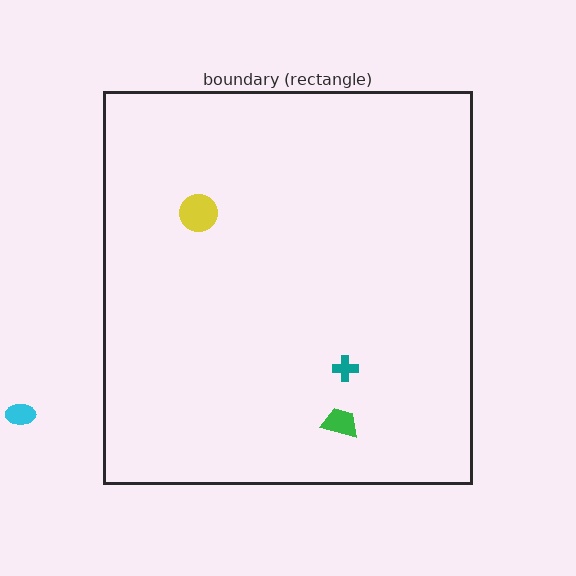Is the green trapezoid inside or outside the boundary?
Inside.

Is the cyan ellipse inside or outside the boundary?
Outside.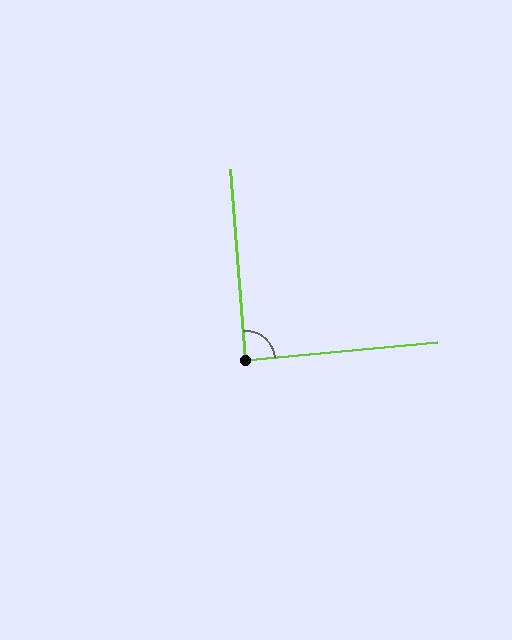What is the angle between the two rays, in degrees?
Approximately 89 degrees.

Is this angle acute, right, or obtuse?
It is approximately a right angle.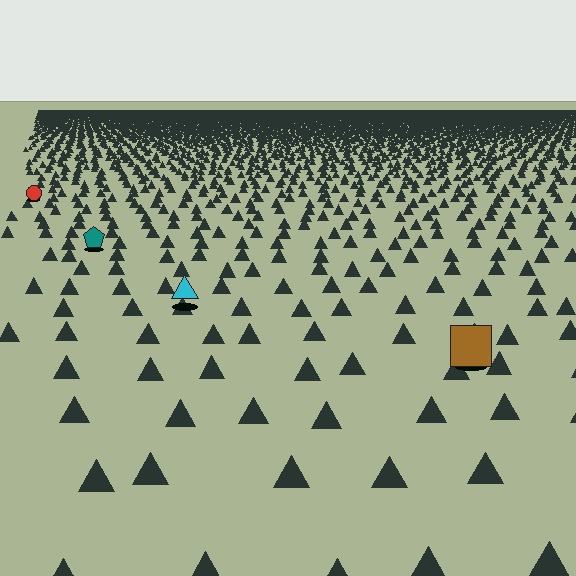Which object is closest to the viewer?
The brown square is closest. The texture marks near it are larger and more spread out.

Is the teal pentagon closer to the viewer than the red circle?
Yes. The teal pentagon is closer — you can tell from the texture gradient: the ground texture is coarser near it.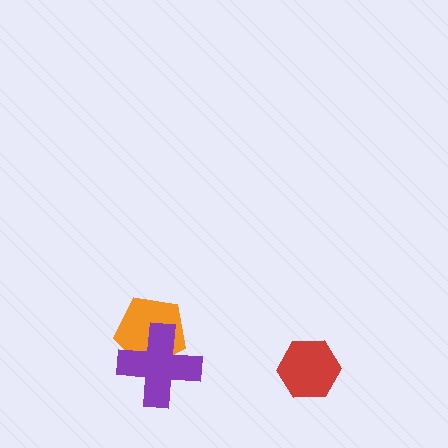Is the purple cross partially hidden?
No, no other shape covers it.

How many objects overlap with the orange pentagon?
1 object overlaps with the orange pentagon.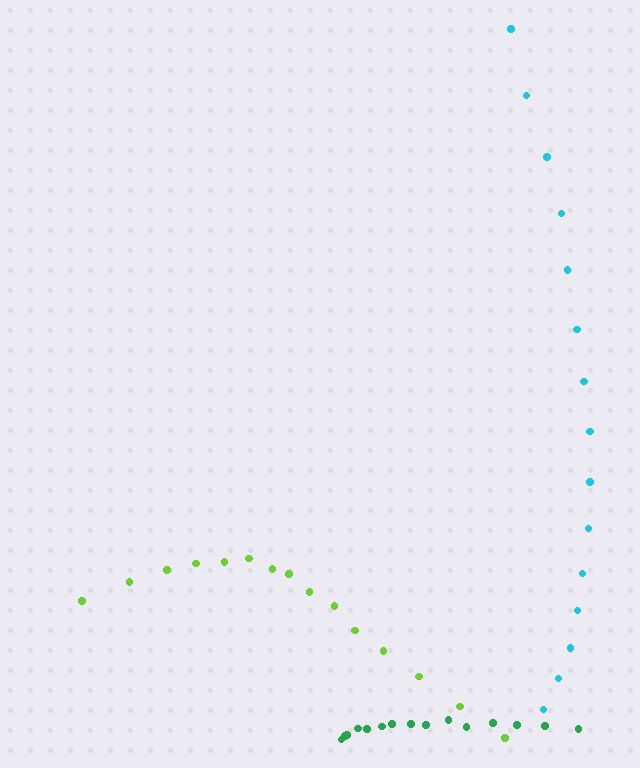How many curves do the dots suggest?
There are 3 distinct paths.